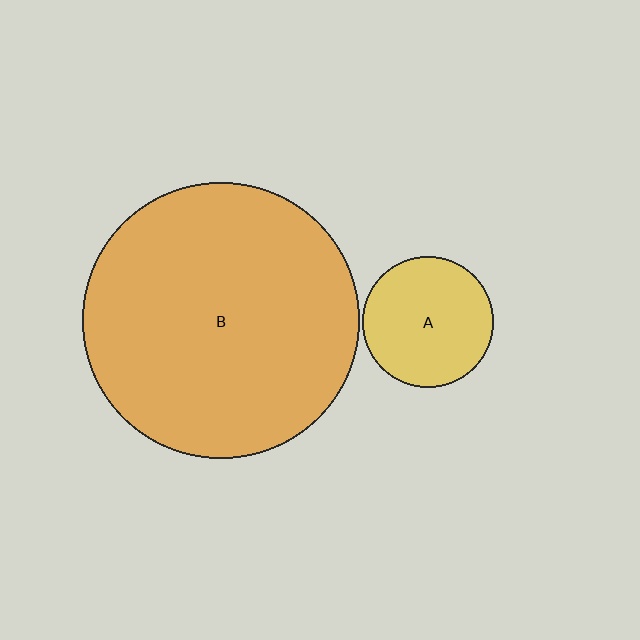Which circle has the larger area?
Circle B (orange).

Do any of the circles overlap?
No, none of the circles overlap.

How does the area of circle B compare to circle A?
Approximately 4.5 times.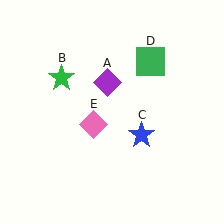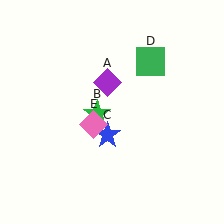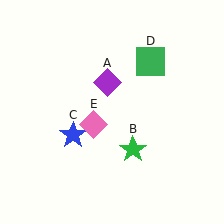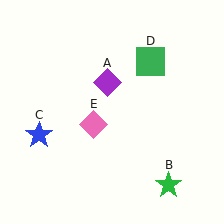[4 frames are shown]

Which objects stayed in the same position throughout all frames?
Purple diamond (object A) and green square (object D) and pink diamond (object E) remained stationary.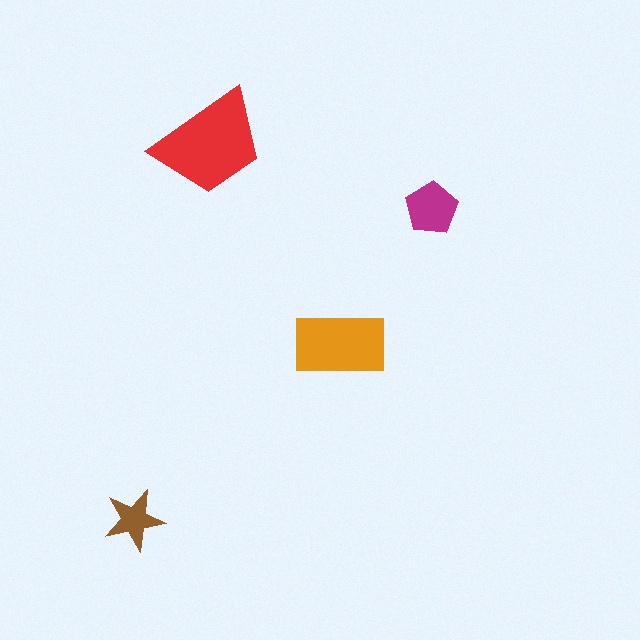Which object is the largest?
The red trapezoid.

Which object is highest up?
The red trapezoid is topmost.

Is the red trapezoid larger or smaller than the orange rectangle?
Larger.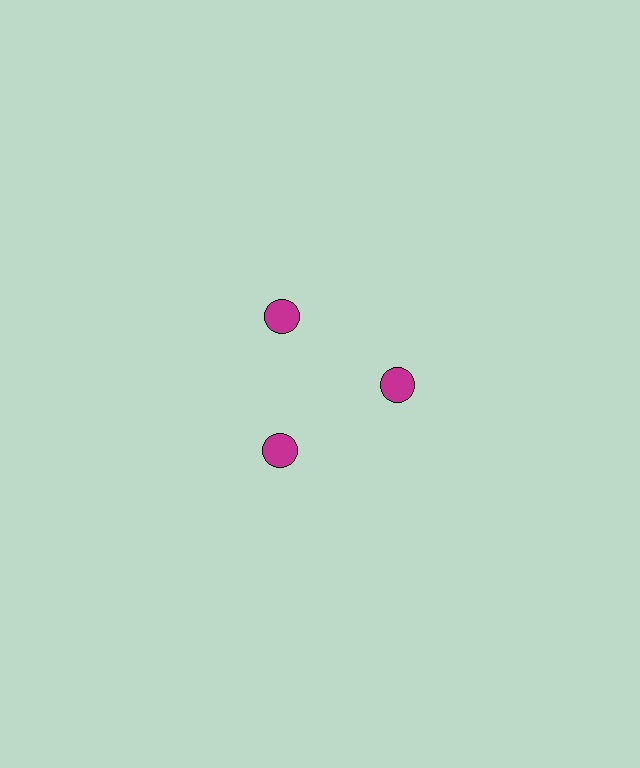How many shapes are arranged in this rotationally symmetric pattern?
There are 3 shapes, arranged in 3 groups of 1.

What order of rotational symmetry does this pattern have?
This pattern has 3-fold rotational symmetry.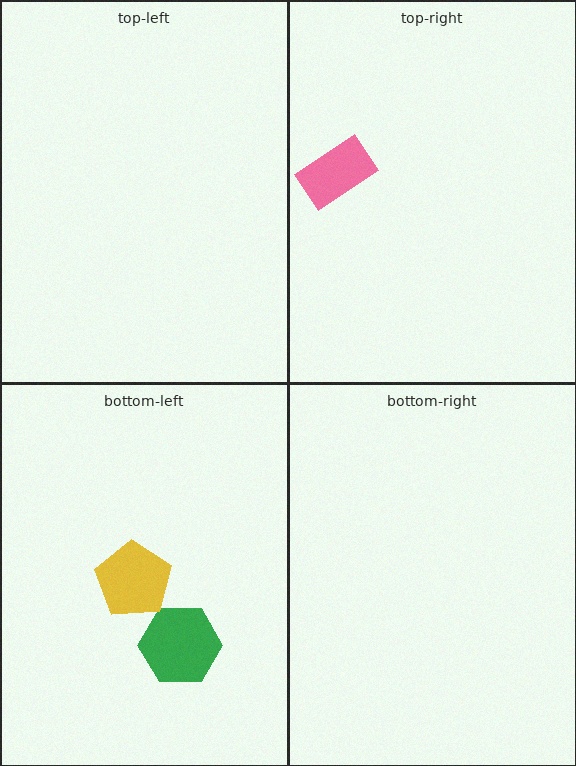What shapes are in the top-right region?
The pink rectangle.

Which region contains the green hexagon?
The bottom-left region.